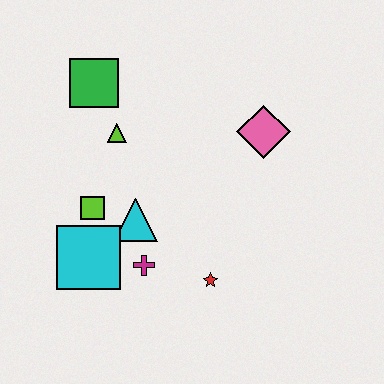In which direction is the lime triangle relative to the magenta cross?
The lime triangle is above the magenta cross.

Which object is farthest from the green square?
The red star is farthest from the green square.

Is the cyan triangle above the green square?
No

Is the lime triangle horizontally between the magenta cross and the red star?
No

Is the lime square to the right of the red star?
No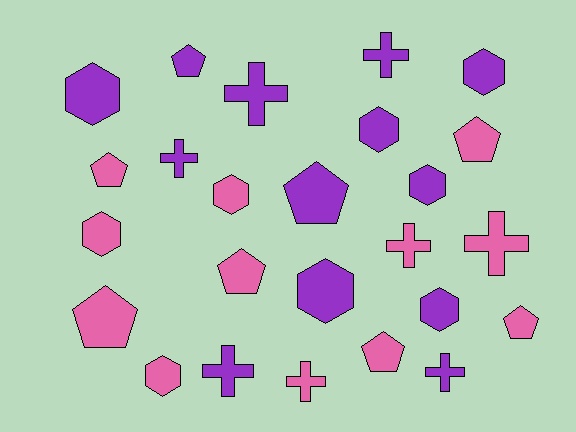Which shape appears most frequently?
Hexagon, with 9 objects.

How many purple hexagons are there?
There are 6 purple hexagons.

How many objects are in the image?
There are 25 objects.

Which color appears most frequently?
Purple, with 13 objects.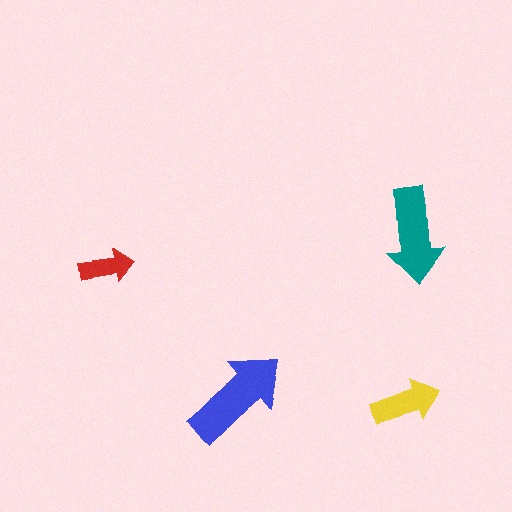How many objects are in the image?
There are 4 objects in the image.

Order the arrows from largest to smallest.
the blue one, the teal one, the yellow one, the red one.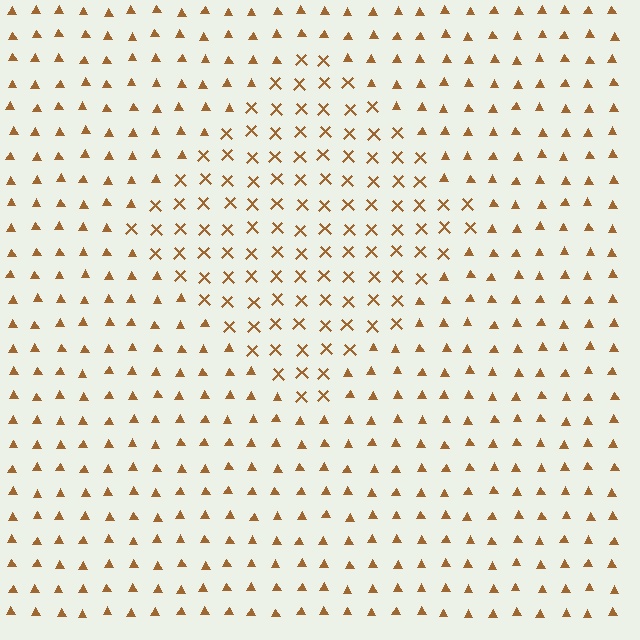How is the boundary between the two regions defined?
The boundary is defined by a change in element shape: X marks inside vs. triangles outside. All elements share the same color and spacing.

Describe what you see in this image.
The image is filled with small brown elements arranged in a uniform grid. A diamond-shaped region contains X marks, while the surrounding area contains triangles. The boundary is defined purely by the change in element shape.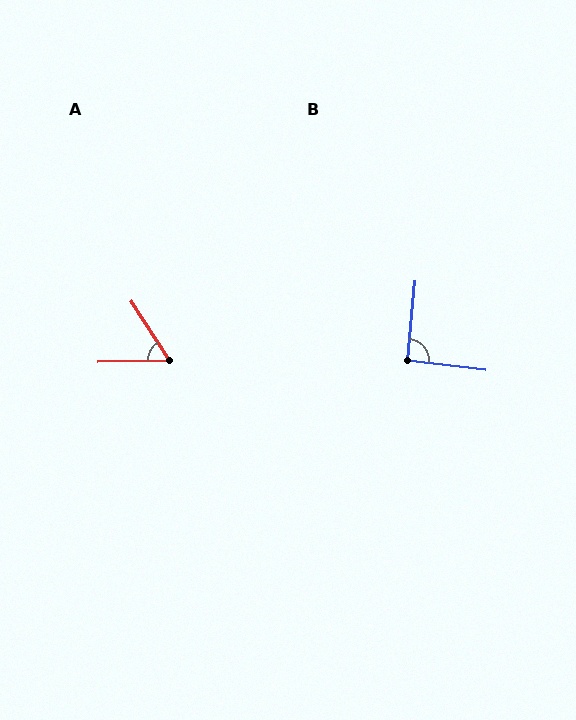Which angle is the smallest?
A, at approximately 58 degrees.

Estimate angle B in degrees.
Approximately 92 degrees.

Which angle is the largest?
B, at approximately 92 degrees.